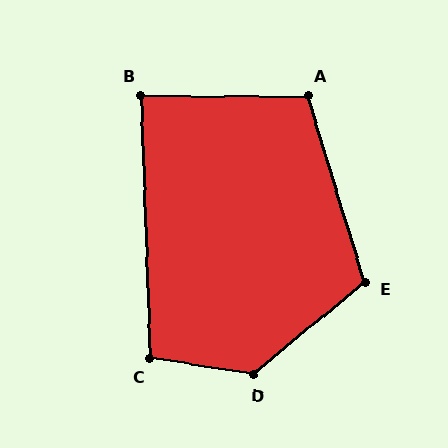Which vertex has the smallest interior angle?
B, at approximately 88 degrees.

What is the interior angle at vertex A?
Approximately 107 degrees (obtuse).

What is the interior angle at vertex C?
Approximately 101 degrees (obtuse).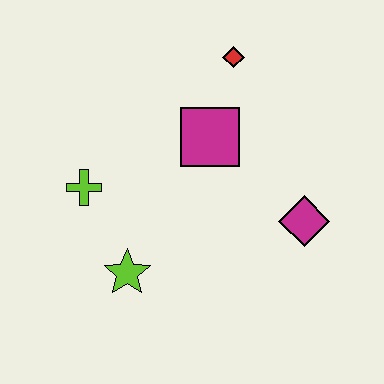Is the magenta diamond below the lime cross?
Yes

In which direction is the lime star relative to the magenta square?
The lime star is below the magenta square.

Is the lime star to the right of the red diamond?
No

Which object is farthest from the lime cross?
The magenta diamond is farthest from the lime cross.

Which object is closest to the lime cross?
The lime star is closest to the lime cross.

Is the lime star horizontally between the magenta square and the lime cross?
Yes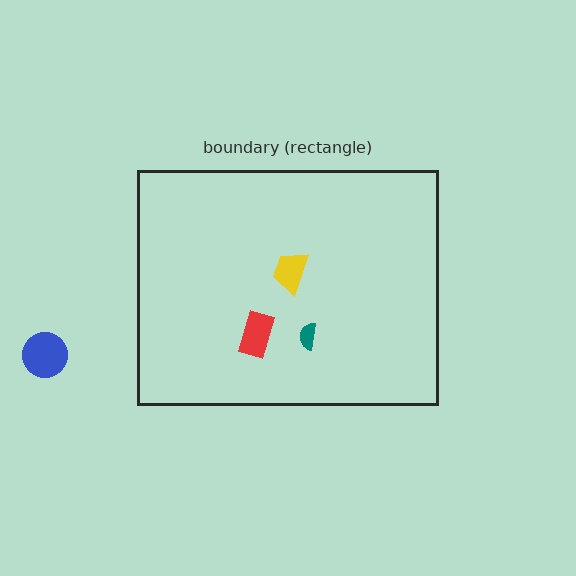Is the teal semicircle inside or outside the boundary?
Inside.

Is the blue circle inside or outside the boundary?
Outside.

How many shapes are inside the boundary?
3 inside, 1 outside.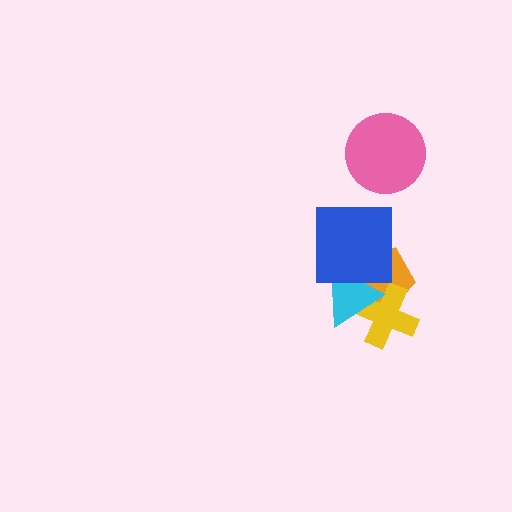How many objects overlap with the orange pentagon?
3 objects overlap with the orange pentagon.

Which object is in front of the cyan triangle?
The blue square is in front of the cyan triangle.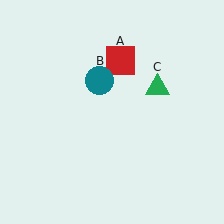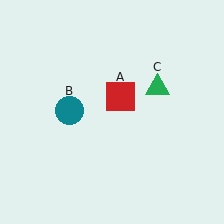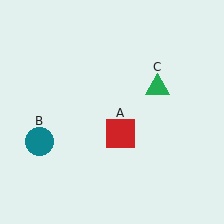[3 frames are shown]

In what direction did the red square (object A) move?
The red square (object A) moved down.